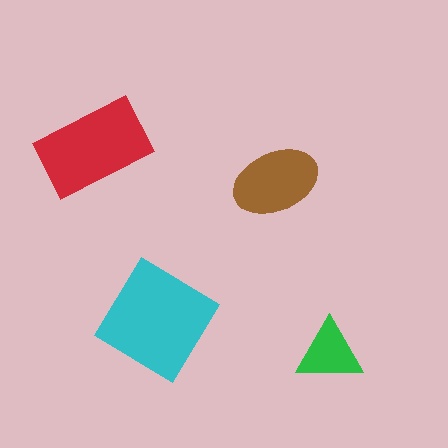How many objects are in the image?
There are 4 objects in the image.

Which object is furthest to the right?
The green triangle is rightmost.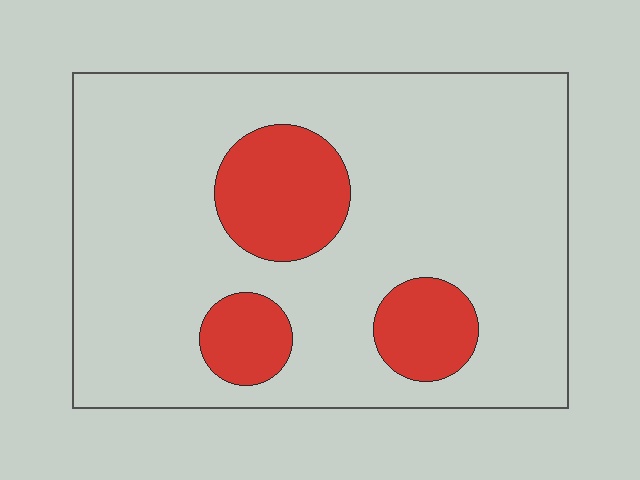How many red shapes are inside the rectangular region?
3.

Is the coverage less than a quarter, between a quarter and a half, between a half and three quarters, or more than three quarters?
Less than a quarter.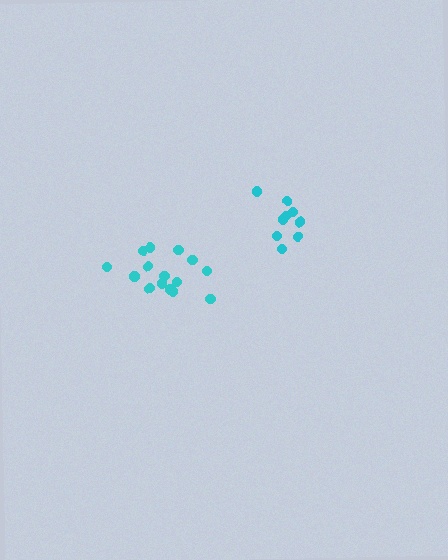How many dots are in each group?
Group 1: 9 dots, Group 2: 15 dots (24 total).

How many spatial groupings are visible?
There are 2 spatial groupings.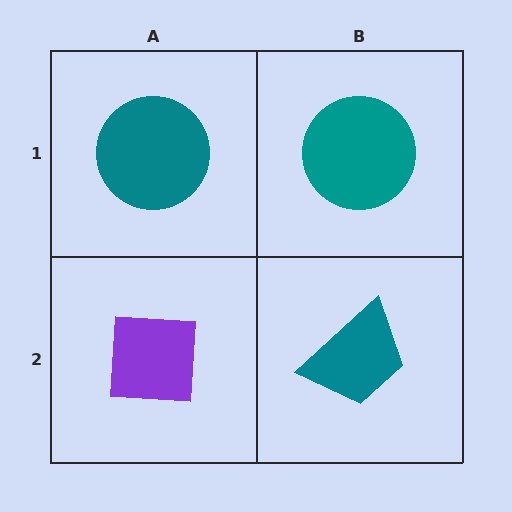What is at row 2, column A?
A purple square.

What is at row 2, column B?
A teal trapezoid.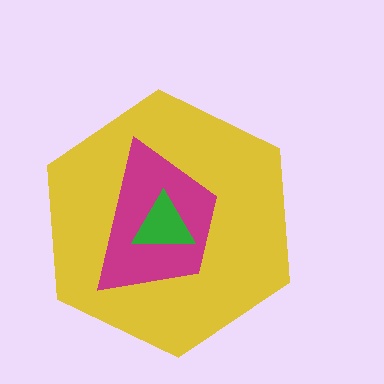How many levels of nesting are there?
3.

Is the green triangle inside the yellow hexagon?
Yes.